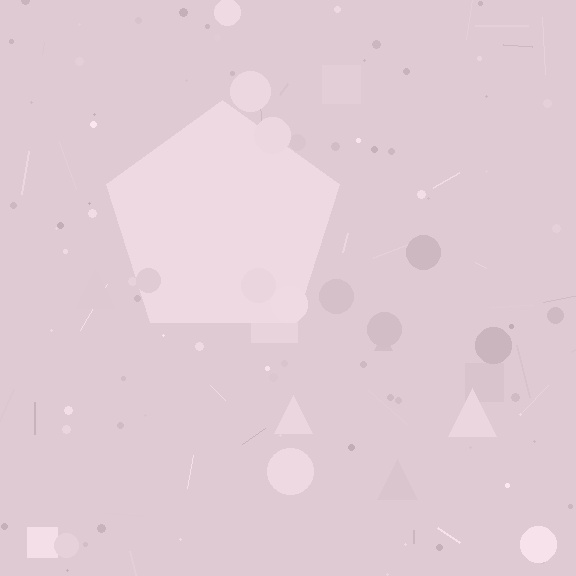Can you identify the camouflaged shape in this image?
The camouflaged shape is a pentagon.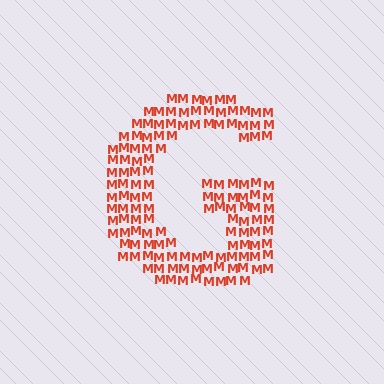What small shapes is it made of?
It is made of small letter M's.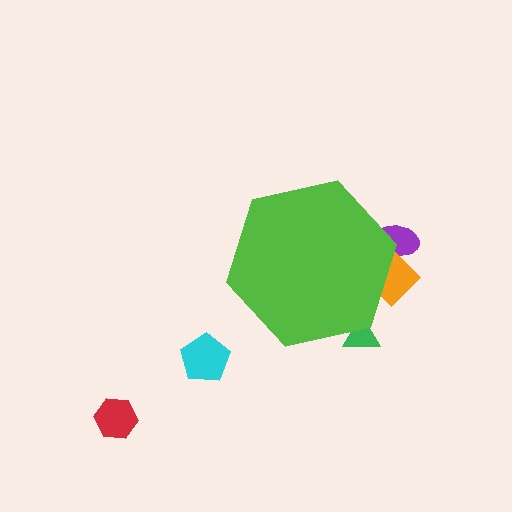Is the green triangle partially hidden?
Yes, the green triangle is partially hidden behind the lime hexagon.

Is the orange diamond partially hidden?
Yes, the orange diamond is partially hidden behind the lime hexagon.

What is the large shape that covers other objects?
A lime hexagon.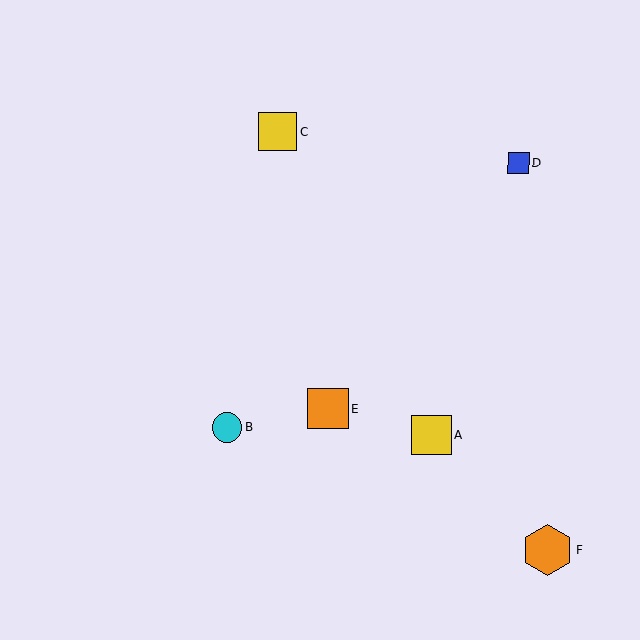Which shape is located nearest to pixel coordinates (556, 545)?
The orange hexagon (labeled F) at (548, 550) is nearest to that location.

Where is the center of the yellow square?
The center of the yellow square is at (277, 132).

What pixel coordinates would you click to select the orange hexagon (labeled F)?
Click at (548, 550) to select the orange hexagon F.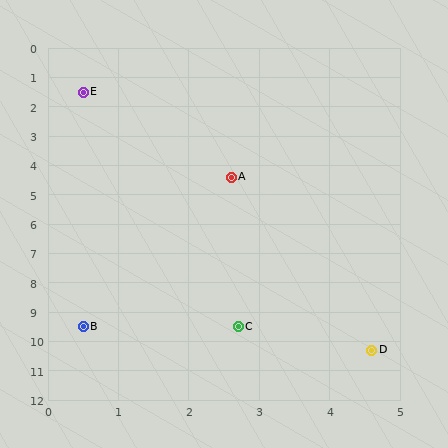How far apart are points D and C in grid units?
Points D and C are about 2.1 grid units apart.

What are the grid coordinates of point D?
Point D is at approximately (4.6, 10.3).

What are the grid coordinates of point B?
Point B is at approximately (0.5, 9.5).